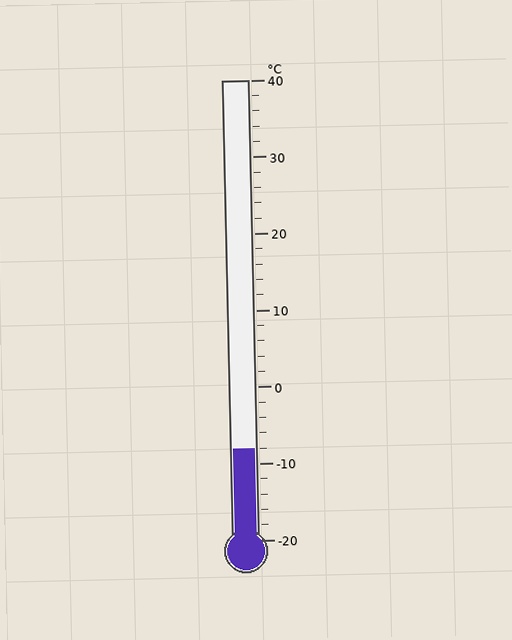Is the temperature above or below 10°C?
The temperature is below 10°C.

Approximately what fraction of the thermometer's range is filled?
The thermometer is filled to approximately 20% of its range.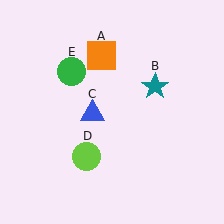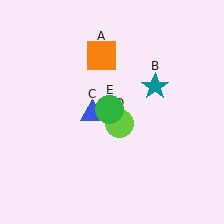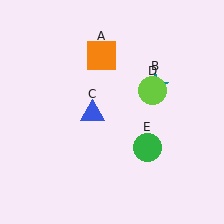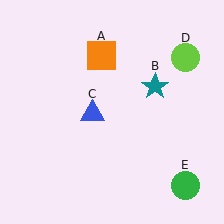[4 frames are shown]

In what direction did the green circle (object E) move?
The green circle (object E) moved down and to the right.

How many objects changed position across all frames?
2 objects changed position: lime circle (object D), green circle (object E).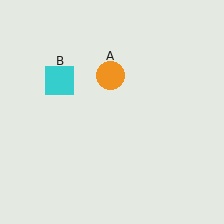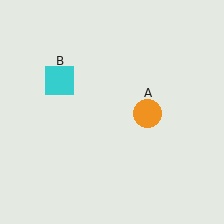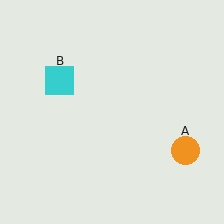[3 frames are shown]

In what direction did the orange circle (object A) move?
The orange circle (object A) moved down and to the right.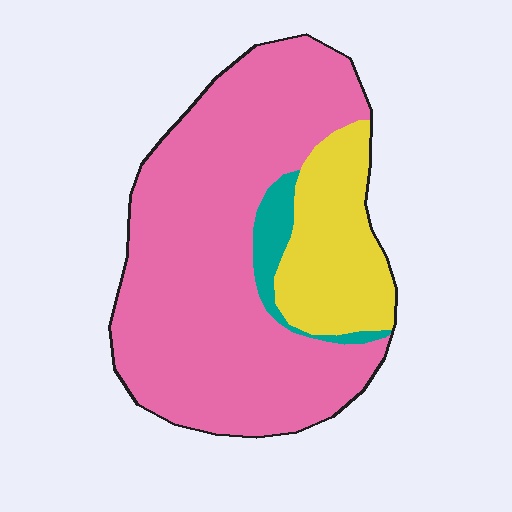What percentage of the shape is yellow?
Yellow covers 21% of the shape.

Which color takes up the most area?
Pink, at roughly 75%.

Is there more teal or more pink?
Pink.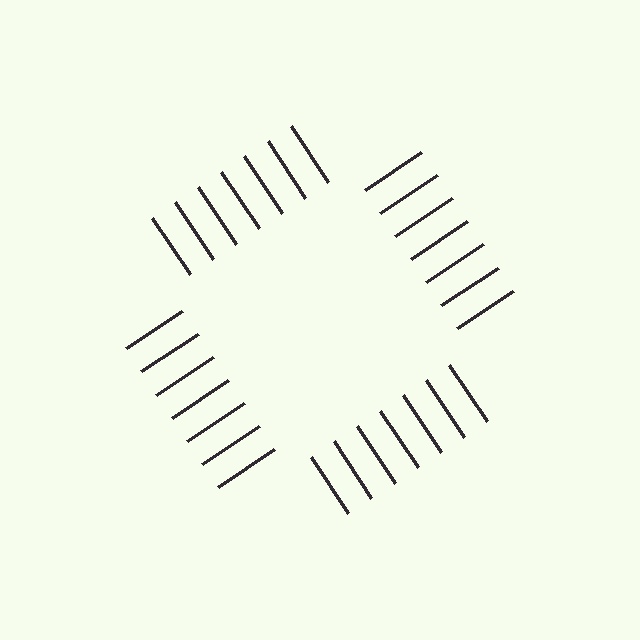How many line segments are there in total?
28 — 7 along each of the 4 edges.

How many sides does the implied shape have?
4 sides — the line-ends trace a square.